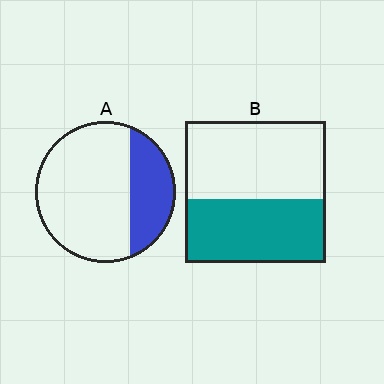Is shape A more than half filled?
No.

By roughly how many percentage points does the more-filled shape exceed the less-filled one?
By roughly 15 percentage points (B over A).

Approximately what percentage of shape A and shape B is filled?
A is approximately 30% and B is approximately 45%.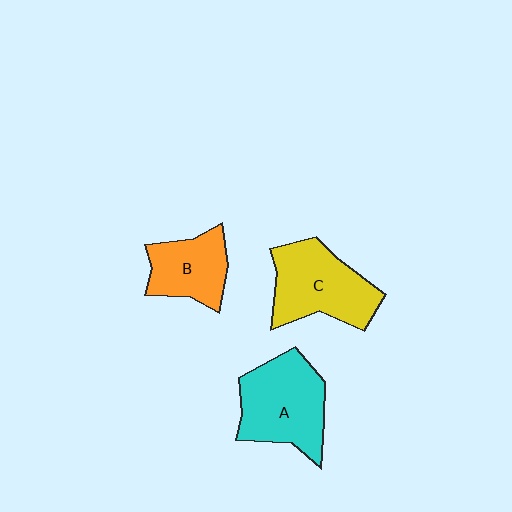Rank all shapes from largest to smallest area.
From largest to smallest: A (cyan), C (yellow), B (orange).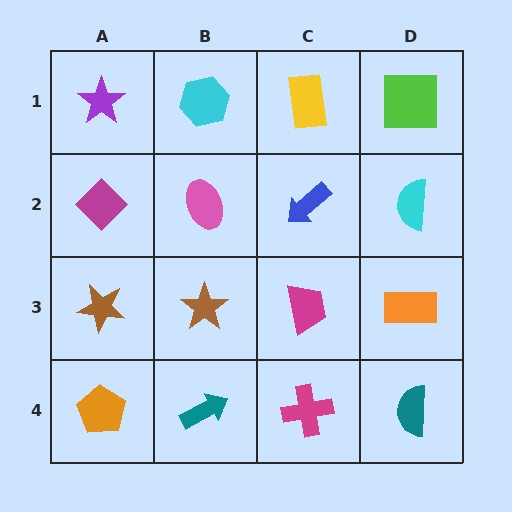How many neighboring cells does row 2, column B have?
4.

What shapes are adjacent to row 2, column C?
A yellow rectangle (row 1, column C), a magenta trapezoid (row 3, column C), a pink ellipse (row 2, column B), a cyan semicircle (row 2, column D).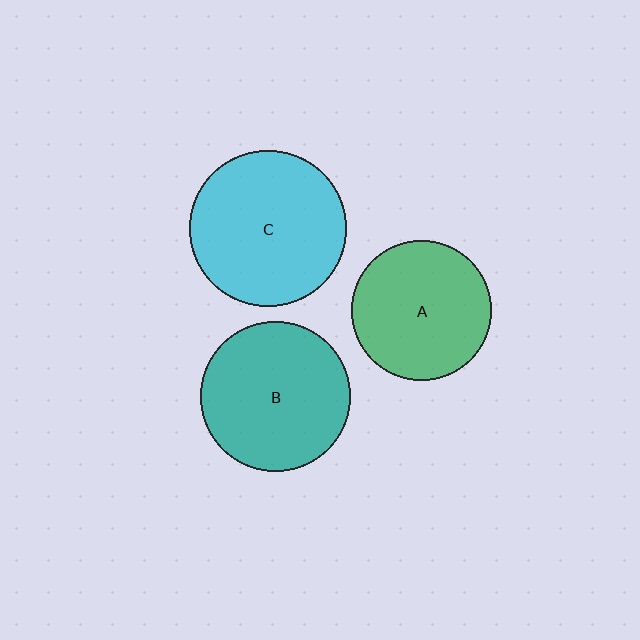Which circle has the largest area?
Circle C (cyan).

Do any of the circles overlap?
No, none of the circles overlap.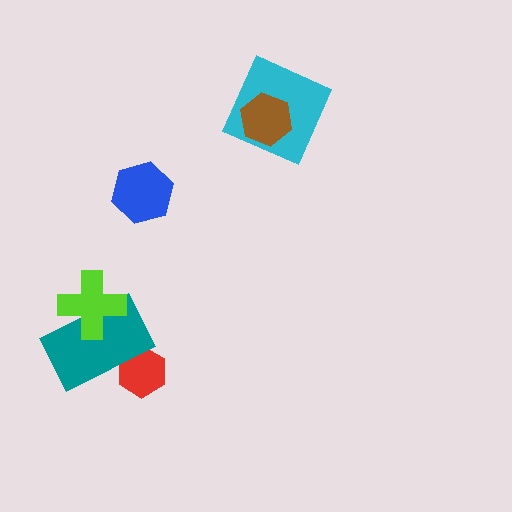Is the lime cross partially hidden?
No, no other shape covers it.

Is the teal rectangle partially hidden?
Yes, it is partially covered by another shape.